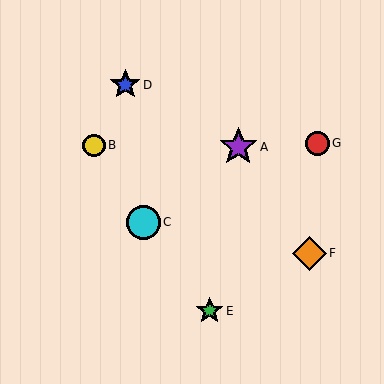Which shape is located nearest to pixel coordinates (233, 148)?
The purple star (labeled A) at (238, 147) is nearest to that location.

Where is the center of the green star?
The center of the green star is at (210, 311).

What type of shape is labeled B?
Shape B is a yellow circle.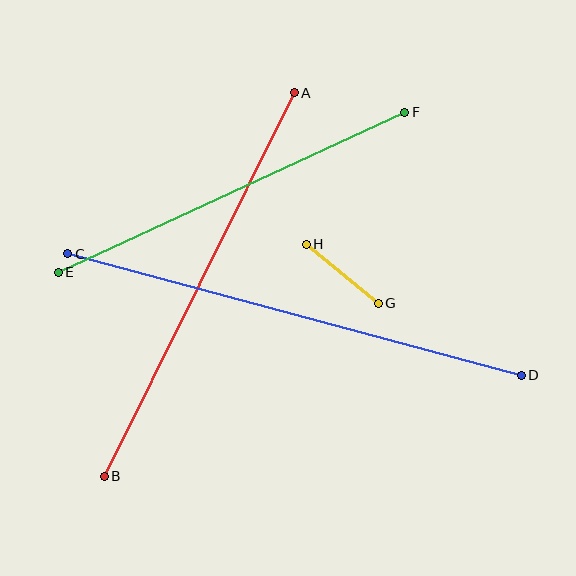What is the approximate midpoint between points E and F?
The midpoint is at approximately (231, 192) pixels.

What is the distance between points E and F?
The distance is approximately 382 pixels.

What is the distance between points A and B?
The distance is approximately 428 pixels.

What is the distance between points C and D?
The distance is approximately 470 pixels.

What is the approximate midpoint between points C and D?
The midpoint is at approximately (294, 314) pixels.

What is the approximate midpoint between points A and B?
The midpoint is at approximately (199, 284) pixels.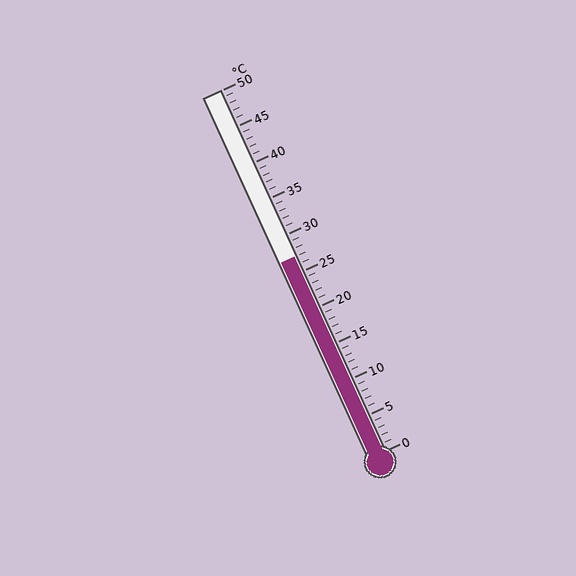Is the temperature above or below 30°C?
The temperature is below 30°C.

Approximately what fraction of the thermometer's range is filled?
The thermometer is filled to approximately 55% of its range.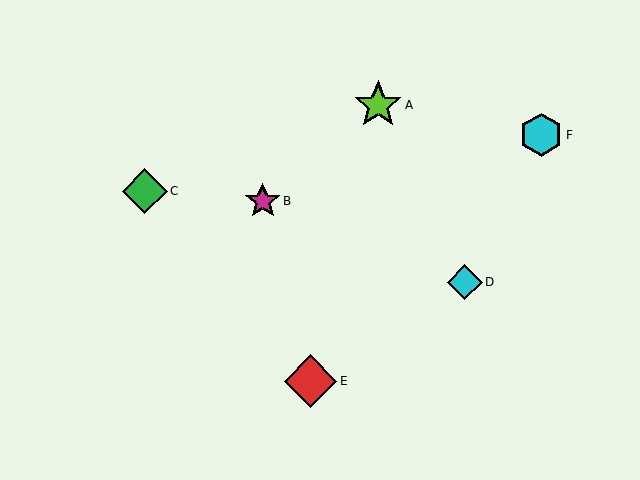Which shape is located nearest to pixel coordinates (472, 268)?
The cyan diamond (labeled D) at (465, 282) is nearest to that location.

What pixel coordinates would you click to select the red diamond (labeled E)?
Click at (311, 381) to select the red diamond E.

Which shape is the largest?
The red diamond (labeled E) is the largest.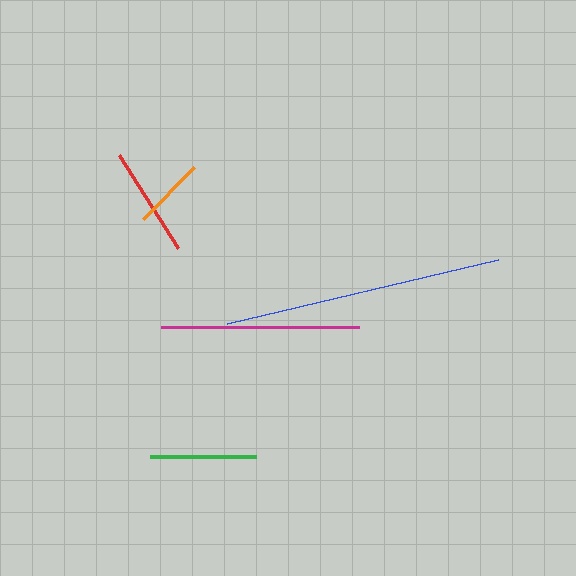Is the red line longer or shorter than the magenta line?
The magenta line is longer than the red line.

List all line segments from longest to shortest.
From longest to shortest: blue, magenta, red, green, orange.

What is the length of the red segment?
The red segment is approximately 110 pixels long.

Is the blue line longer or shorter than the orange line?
The blue line is longer than the orange line.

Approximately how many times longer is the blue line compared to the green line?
The blue line is approximately 2.6 times the length of the green line.